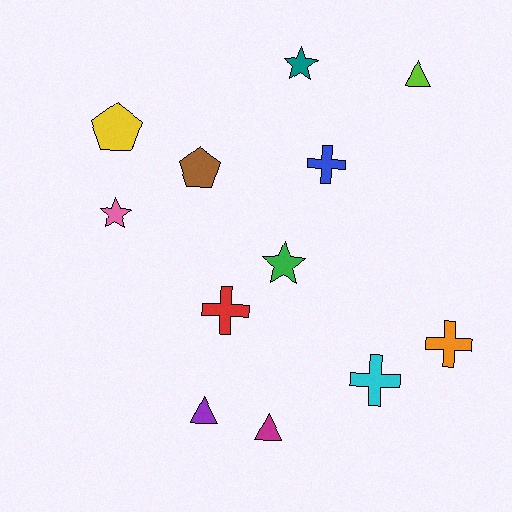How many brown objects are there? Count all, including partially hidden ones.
There is 1 brown object.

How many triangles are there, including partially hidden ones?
There are 3 triangles.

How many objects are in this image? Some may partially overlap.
There are 12 objects.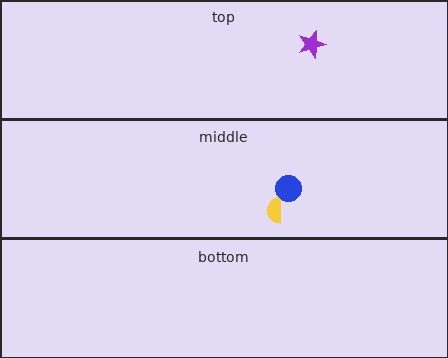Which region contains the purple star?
The top region.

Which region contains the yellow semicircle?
The middle region.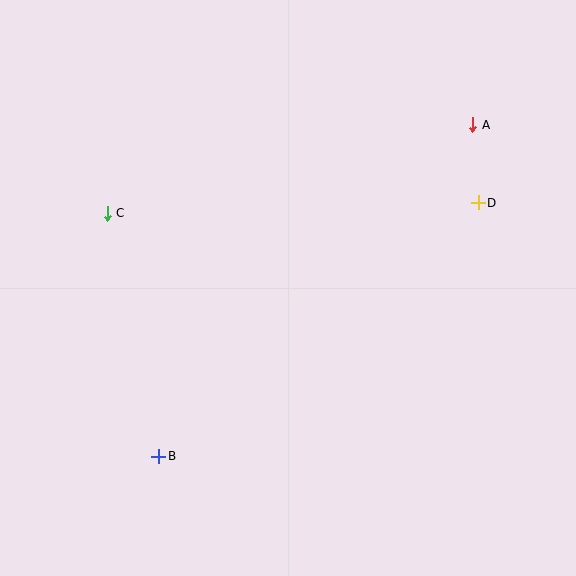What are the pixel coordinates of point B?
Point B is at (159, 456).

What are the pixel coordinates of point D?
Point D is at (478, 203).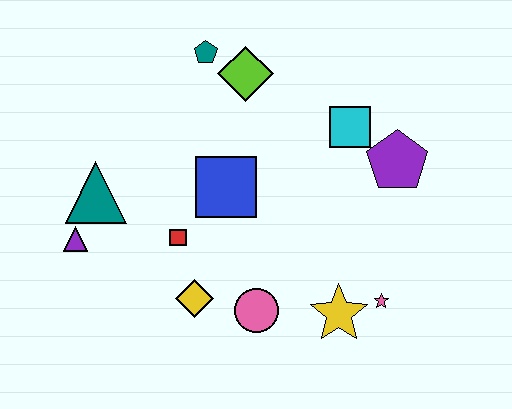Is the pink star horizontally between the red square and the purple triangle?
No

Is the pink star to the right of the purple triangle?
Yes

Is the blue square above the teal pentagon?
No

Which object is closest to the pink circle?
The yellow diamond is closest to the pink circle.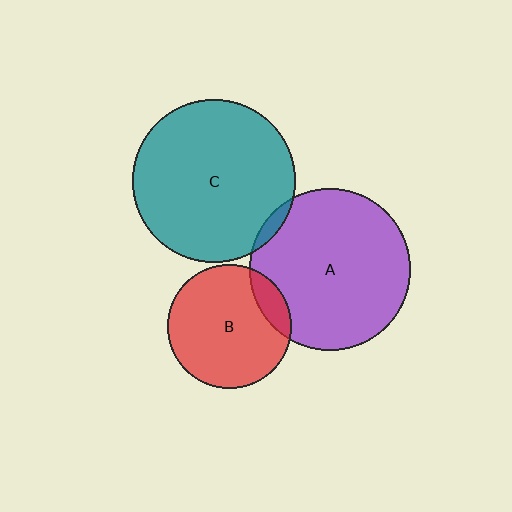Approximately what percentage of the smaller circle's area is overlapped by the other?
Approximately 15%.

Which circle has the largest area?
Circle C (teal).